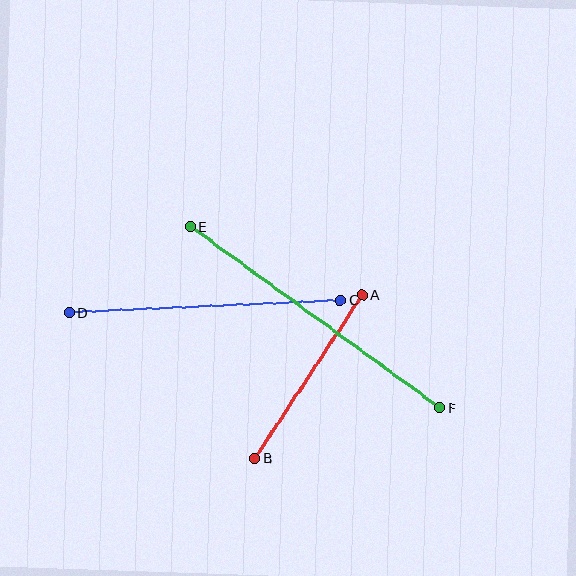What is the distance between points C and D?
The distance is approximately 271 pixels.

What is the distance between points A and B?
The distance is approximately 196 pixels.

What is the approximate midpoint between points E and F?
The midpoint is at approximately (315, 317) pixels.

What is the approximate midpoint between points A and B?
The midpoint is at approximately (308, 377) pixels.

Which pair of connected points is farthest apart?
Points E and F are farthest apart.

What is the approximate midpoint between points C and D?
The midpoint is at approximately (205, 306) pixels.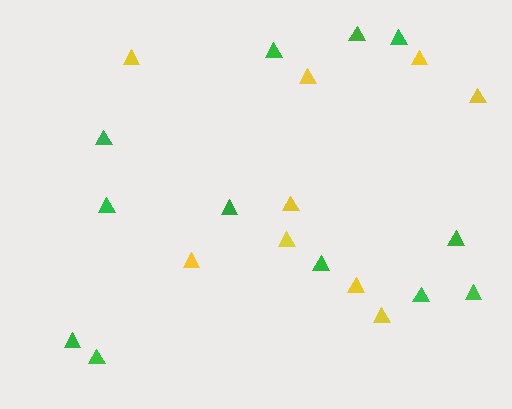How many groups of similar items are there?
There are 2 groups: one group of yellow triangles (9) and one group of green triangles (12).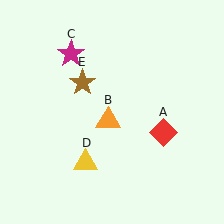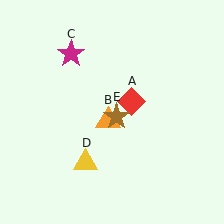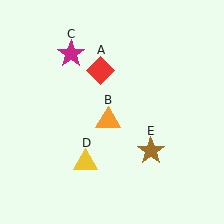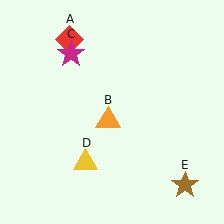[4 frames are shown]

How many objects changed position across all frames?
2 objects changed position: red diamond (object A), brown star (object E).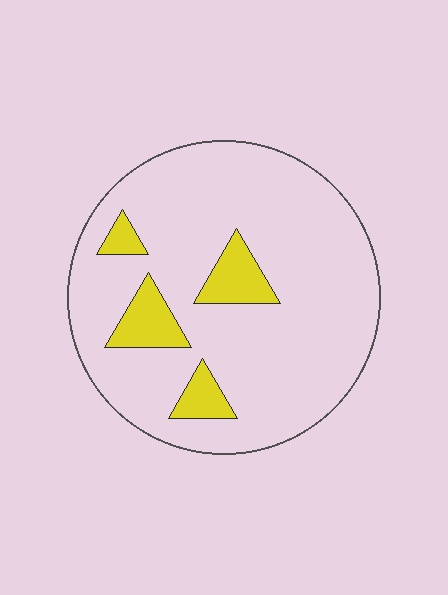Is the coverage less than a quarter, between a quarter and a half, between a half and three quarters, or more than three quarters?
Less than a quarter.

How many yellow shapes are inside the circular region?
4.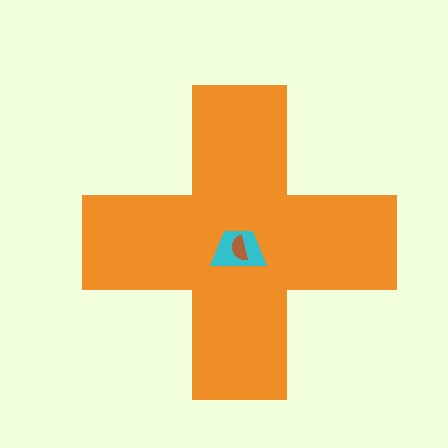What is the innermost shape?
The brown semicircle.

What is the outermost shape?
The orange cross.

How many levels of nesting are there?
3.